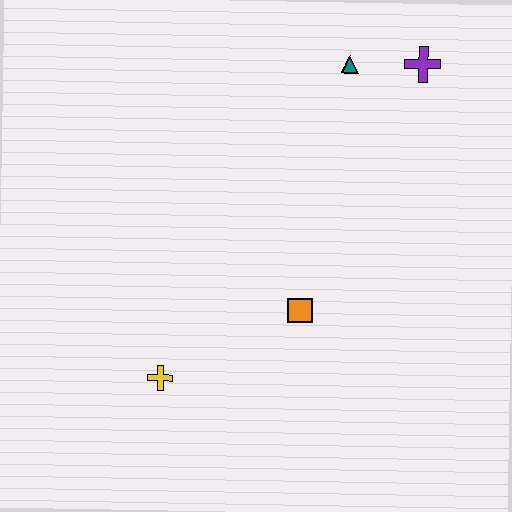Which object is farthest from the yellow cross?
The purple cross is farthest from the yellow cross.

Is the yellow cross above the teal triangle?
No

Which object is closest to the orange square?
The yellow cross is closest to the orange square.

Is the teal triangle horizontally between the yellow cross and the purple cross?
Yes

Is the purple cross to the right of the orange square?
Yes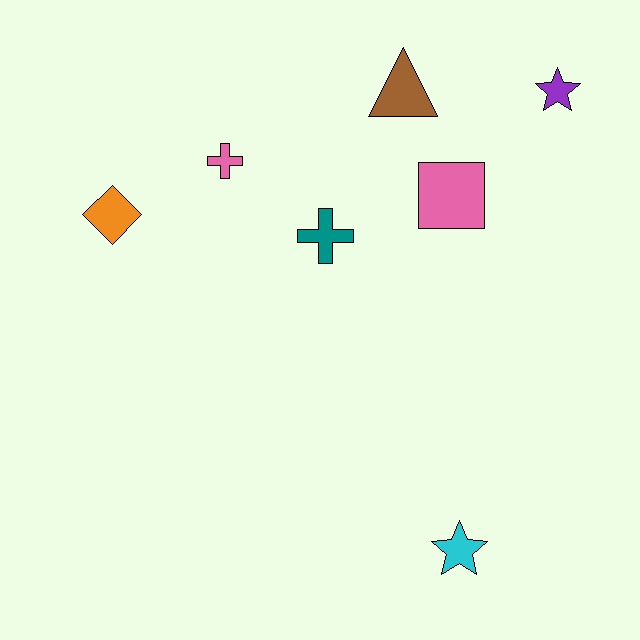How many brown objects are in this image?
There is 1 brown object.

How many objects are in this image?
There are 7 objects.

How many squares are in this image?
There is 1 square.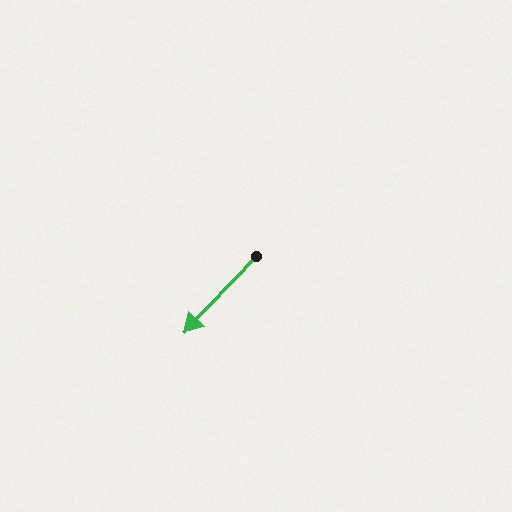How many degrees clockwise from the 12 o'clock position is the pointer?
Approximately 223 degrees.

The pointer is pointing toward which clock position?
Roughly 7 o'clock.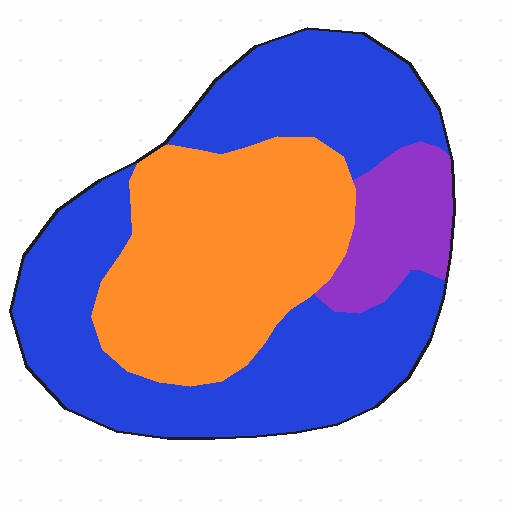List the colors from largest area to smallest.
From largest to smallest: blue, orange, purple.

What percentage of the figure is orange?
Orange takes up about three eighths (3/8) of the figure.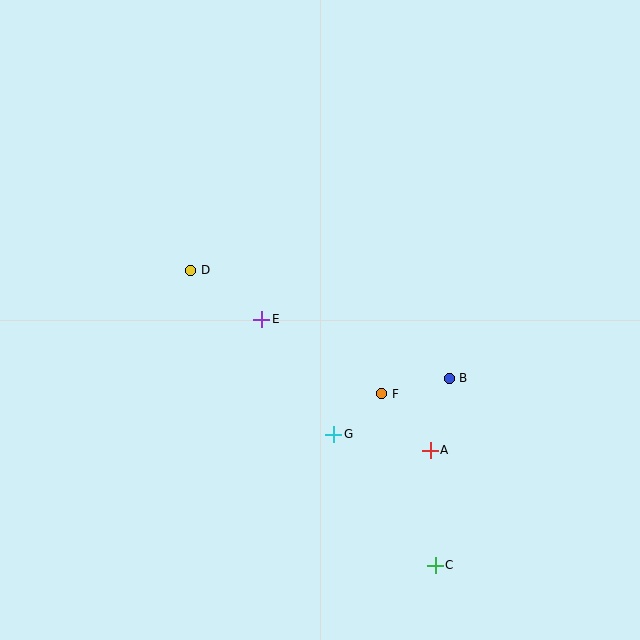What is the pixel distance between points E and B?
The distance between E and B is 196 pixels.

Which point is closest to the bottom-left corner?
Point G is closest to the bottom-left corner.